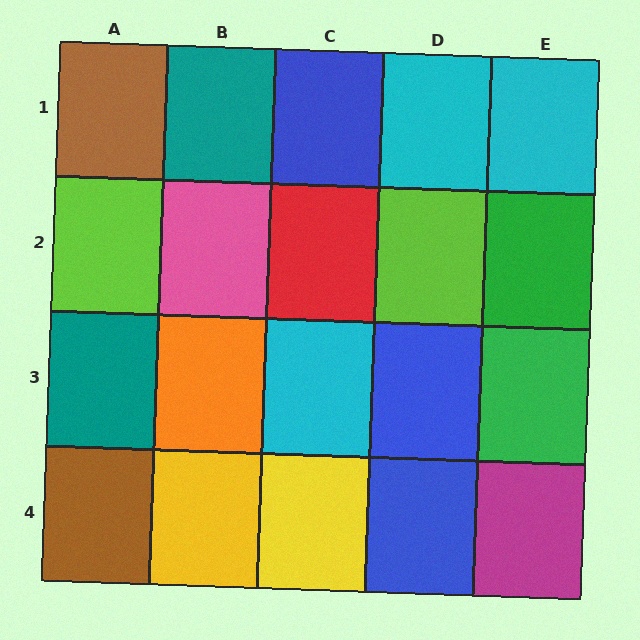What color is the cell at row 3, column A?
Teal.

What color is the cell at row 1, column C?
Blue.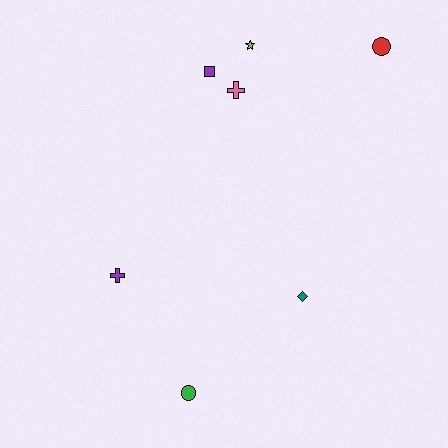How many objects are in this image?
There are 7 objects.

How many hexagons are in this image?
There are no hexagons.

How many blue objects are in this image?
There are no blue objects.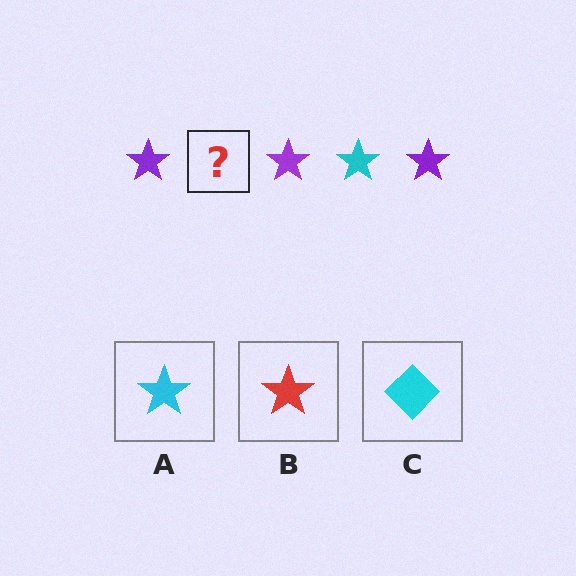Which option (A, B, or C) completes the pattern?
A.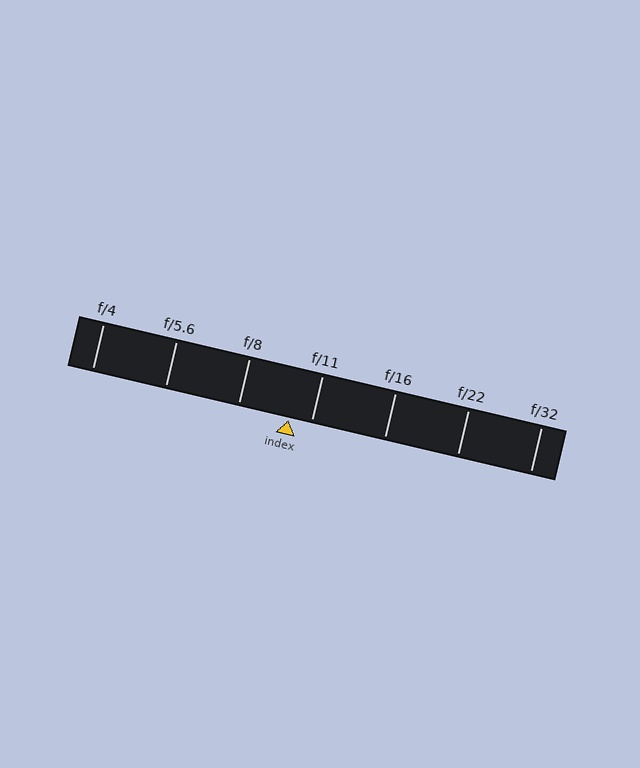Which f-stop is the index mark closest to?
The index mark is closest to f/11.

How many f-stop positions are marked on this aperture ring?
There are 7 f-stop positions marked.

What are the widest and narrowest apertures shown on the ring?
The widest aperture shown is f/4 and the narrowest is f/32.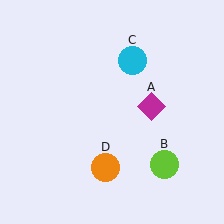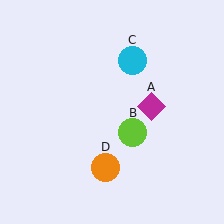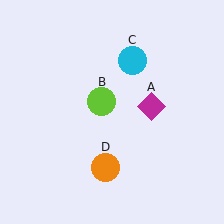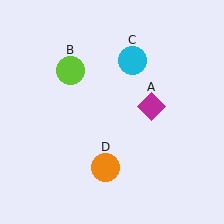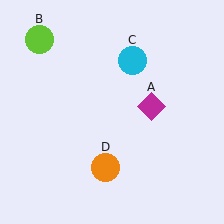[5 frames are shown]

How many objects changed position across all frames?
1 object changed position: lime circle (object B).